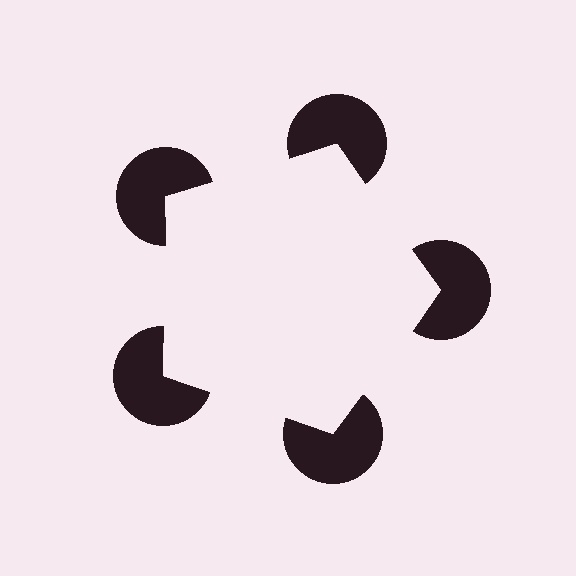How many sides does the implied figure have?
5 sides.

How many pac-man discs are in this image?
There are 5 — one at each vertex of the illusory pentagon.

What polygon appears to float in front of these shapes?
An illusory pentagon — its edges are inferred from the aligned wedge cuts in the pac-man discs, not physically drawn.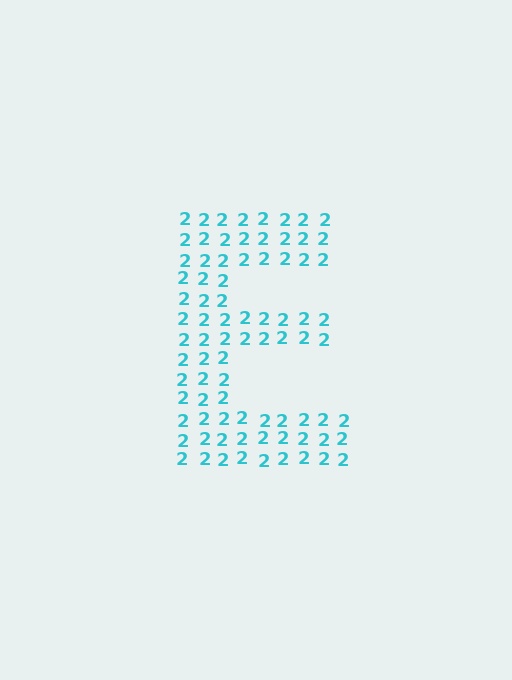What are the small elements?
The small elements are digit 2's.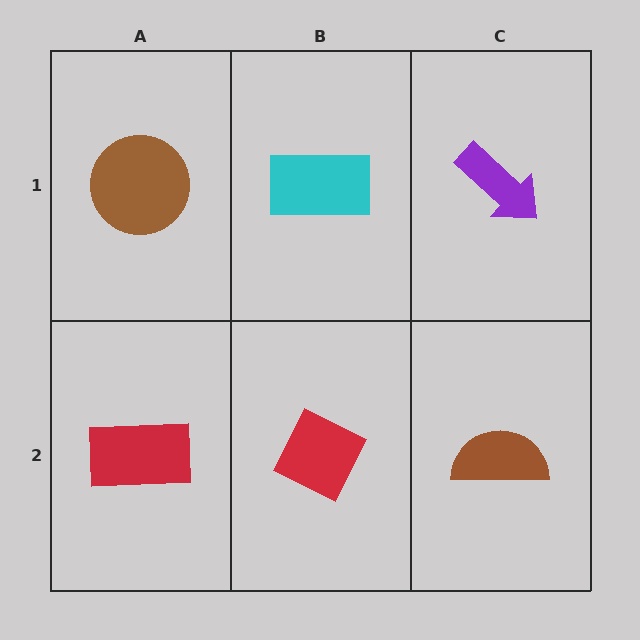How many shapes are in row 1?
3 shapes.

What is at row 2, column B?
A red diamond.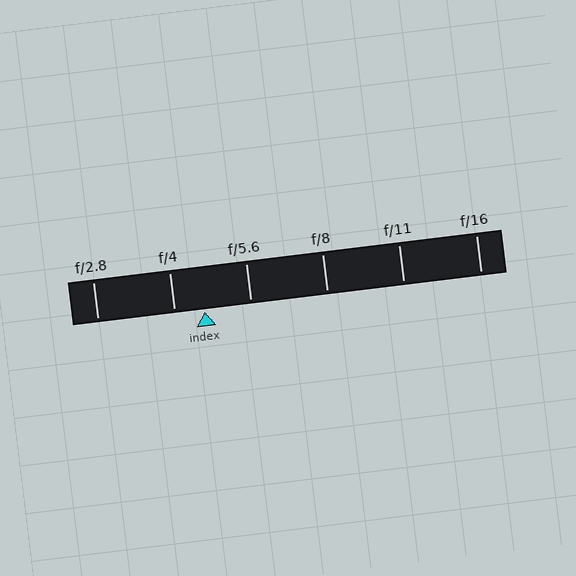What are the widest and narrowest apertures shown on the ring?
The widest aperture shown is f/2.8 and the narrowest is f/16.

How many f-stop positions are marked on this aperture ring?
There are 6 f-stop positions marked.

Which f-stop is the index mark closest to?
The index mark is closest to f/4.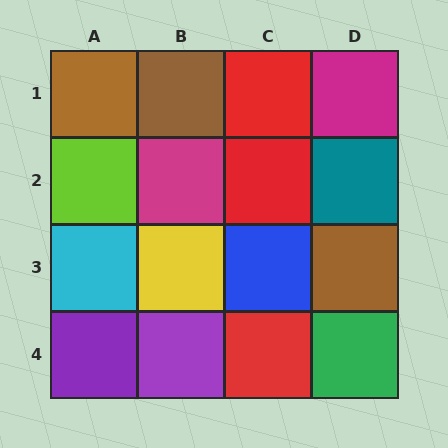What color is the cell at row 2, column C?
Red.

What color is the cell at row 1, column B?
Brown.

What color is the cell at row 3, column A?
Cyan.